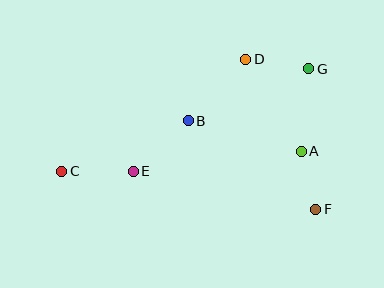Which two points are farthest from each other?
Points C and G are farthest from each other.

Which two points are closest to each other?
Points A and F are closest to each other.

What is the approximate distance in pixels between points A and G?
The distance between A and G is approximately 83 pixels.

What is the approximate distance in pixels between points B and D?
The distance between B and D is approximately 84 pixels.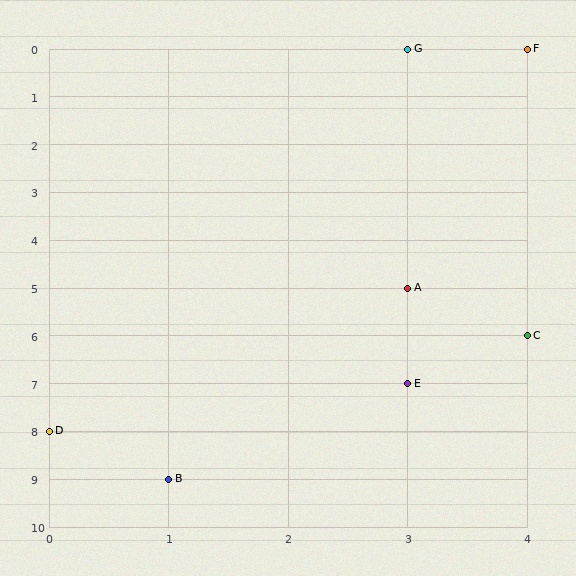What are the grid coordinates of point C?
Point C is at grid coordinates (4, 6).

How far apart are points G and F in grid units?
Points G and F are 1 column apart.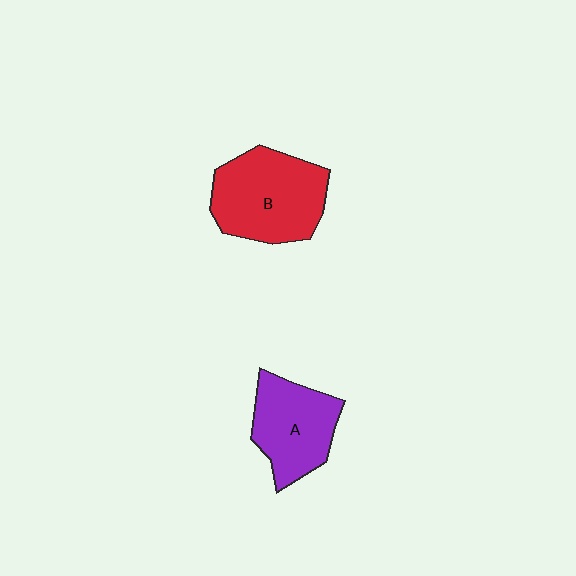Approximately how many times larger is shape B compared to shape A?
Approximately 1.3 times.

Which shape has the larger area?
Shape B (red).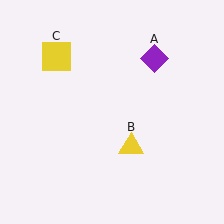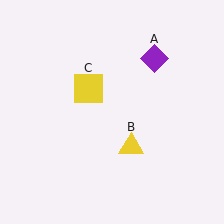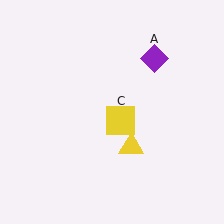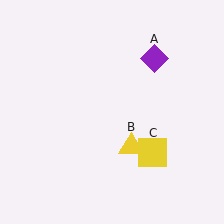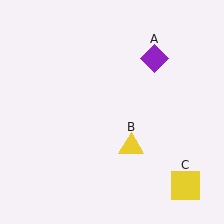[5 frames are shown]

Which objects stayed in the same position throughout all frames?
Purple diamond (object A) and yellow triangle (object B) remained stationary.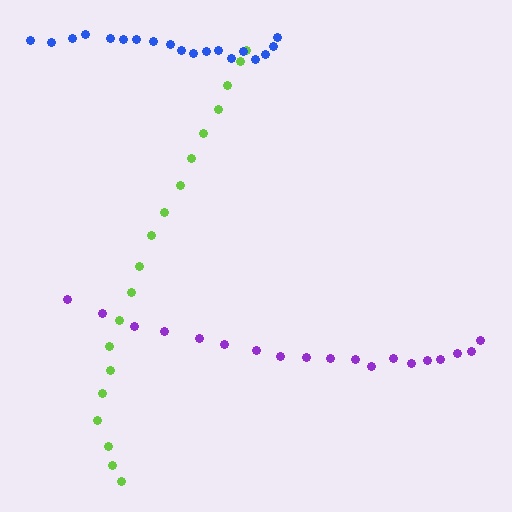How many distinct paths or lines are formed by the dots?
There are 3 distinct paths.